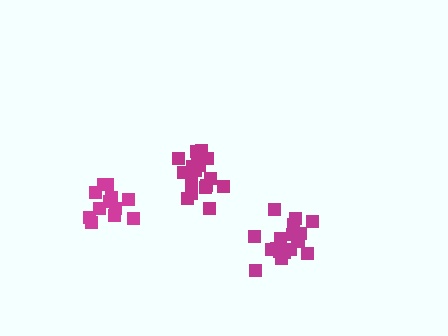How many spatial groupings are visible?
There are 3 spatial groupings.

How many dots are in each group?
Group 1: 13 dots, Group 2: 17 dots, Group 3: 18 dots (48 total).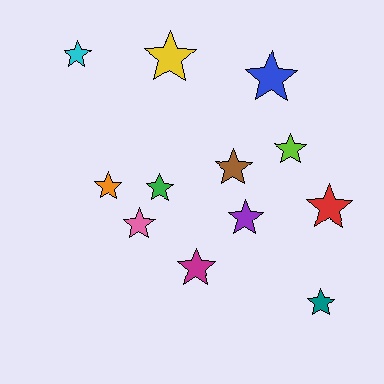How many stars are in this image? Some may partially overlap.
There are 12 stars.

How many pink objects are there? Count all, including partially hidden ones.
There is 1 pink object.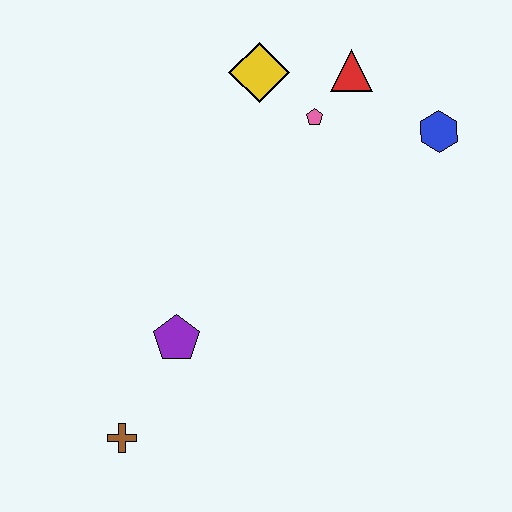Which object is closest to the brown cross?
The purple pentagon is closest to the brown cross.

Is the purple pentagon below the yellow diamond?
Yes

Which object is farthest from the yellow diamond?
The brown cross is farthest from the yellow diamond.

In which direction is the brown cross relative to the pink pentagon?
The brown cross is below the pink pentagon.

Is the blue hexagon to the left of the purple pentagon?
No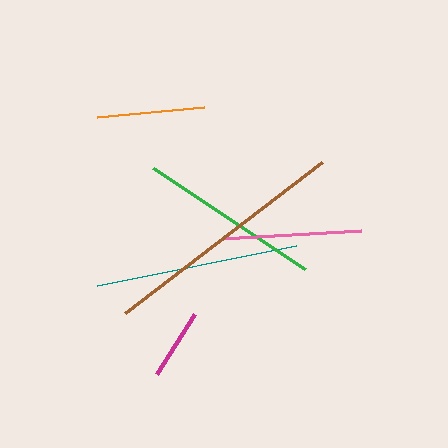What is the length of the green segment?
The green segment is approximately 182 pixels long.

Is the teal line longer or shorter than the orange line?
The teal line is longer than the orange line.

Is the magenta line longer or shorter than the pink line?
The pink line is longer than the magenta line.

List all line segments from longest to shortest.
From longest to shortest: brown, teal, green, pink, orange, magenta.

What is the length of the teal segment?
The teal segment is approximately 203 pixels long.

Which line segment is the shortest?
The magenta line is the shortest at approximately 71 pixels.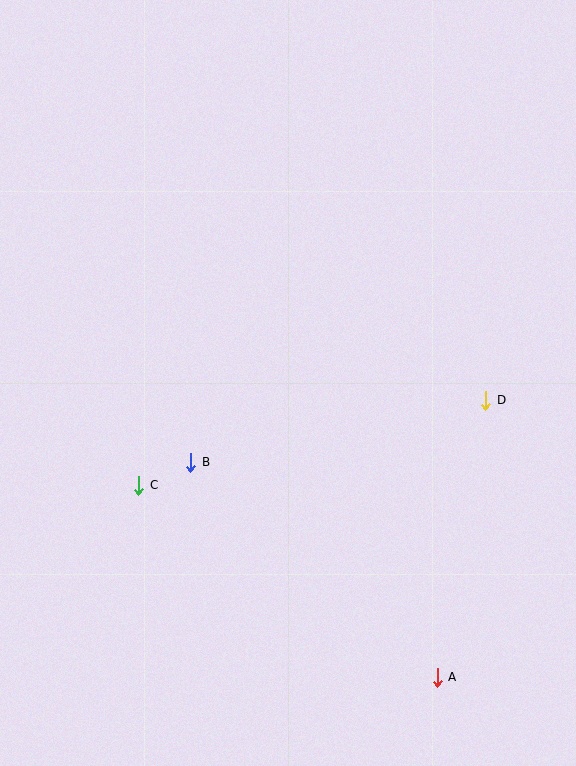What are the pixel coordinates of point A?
Point A is at (437, 677).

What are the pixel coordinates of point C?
Point C is at (139, 485).